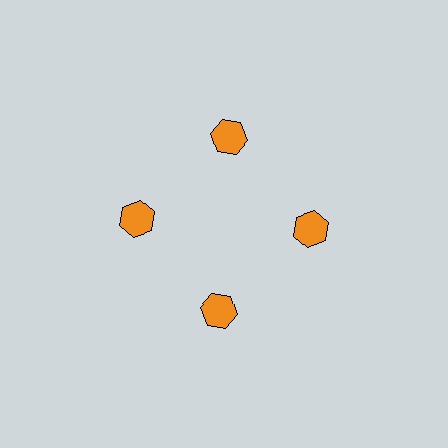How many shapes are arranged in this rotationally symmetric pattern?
There are 4 shapes, arranged in 4 groups of 1.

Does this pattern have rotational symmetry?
Yes, this pattern has 4-fold rotational symmetry. It looks the same after rotating 90 degrees around the center.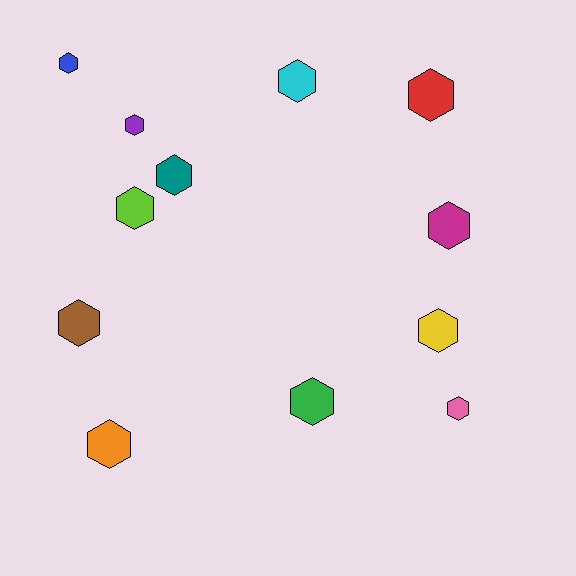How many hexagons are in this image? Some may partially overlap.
There are 12 hexagons.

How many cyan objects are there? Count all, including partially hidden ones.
There is 1 cyan object.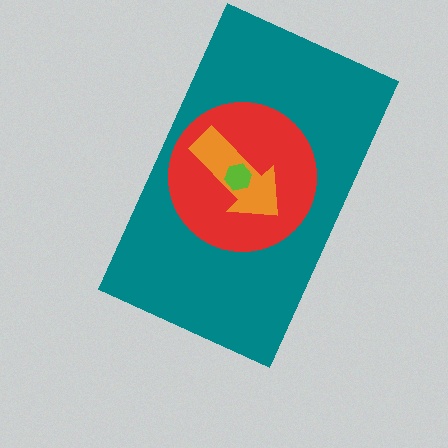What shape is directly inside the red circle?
The orange arrow.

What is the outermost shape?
The teal rectangle.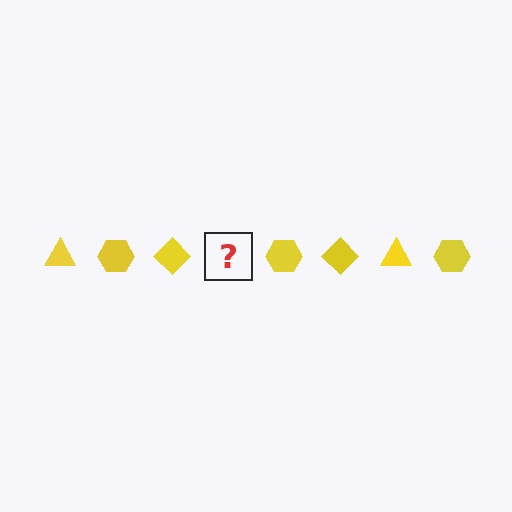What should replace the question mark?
The question mark should be replaced with a yellow triangle.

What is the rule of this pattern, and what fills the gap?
The rule is that the pattern cycles through triangle, hexagon, diamond shapes in yellow. The gap should be filled with a yellow triangle.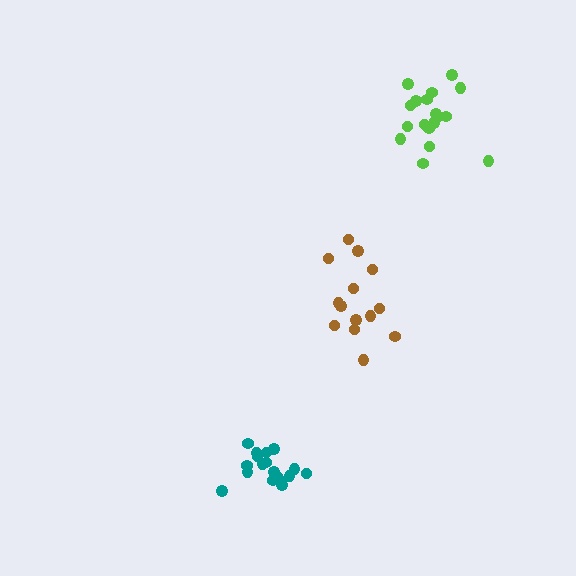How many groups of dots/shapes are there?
There are 3 groups.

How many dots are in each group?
Group 1: 18 dots, Group 2: 18 dots, Group 3: 14 dots (50 total).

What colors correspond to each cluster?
The clusters are colored: teal, lime, brown.